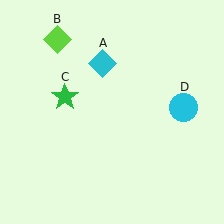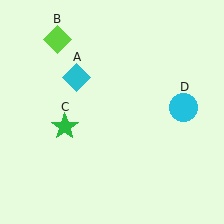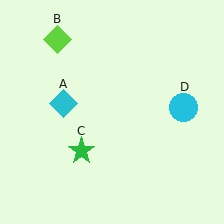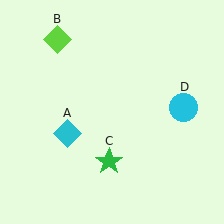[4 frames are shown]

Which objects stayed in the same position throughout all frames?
Lime diamond (object B) and cyan circle (object D) remained stationary.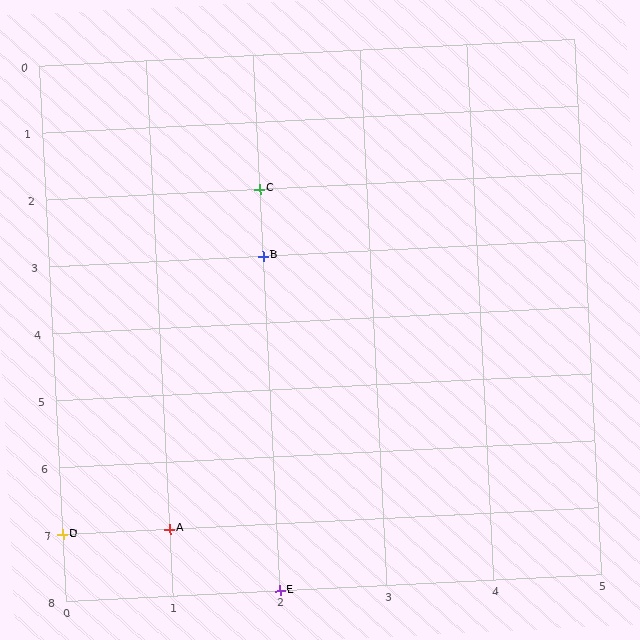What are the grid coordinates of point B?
Point B is at grid coordinates (2, 3).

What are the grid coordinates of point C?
Point C is at grid coordinates (2, 2).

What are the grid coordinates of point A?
Point A is at grid coordinates (1, 7).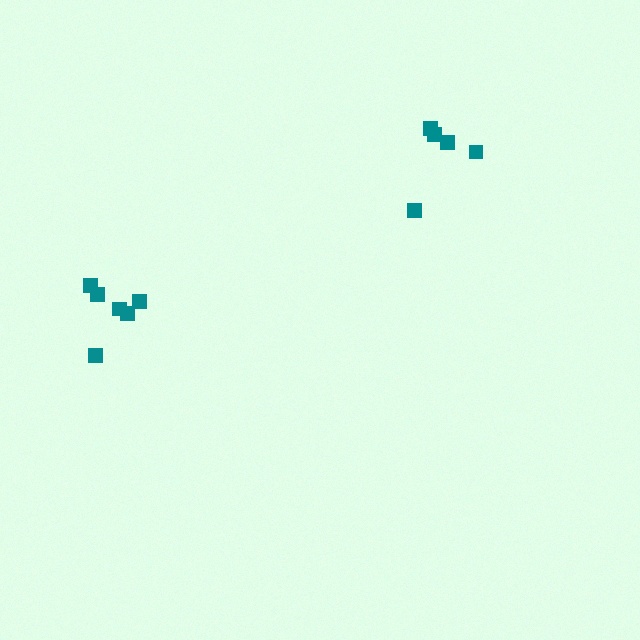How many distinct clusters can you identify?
There are 2 distinct clusters.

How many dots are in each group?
Group 1: 6 dots, Group 2: 5 dots (11 total).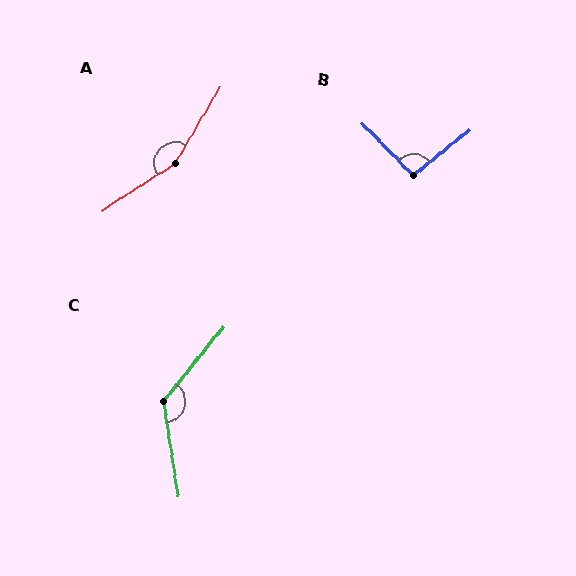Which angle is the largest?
A, at approximately 154 degrees.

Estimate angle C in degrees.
Approximately 132 degrees.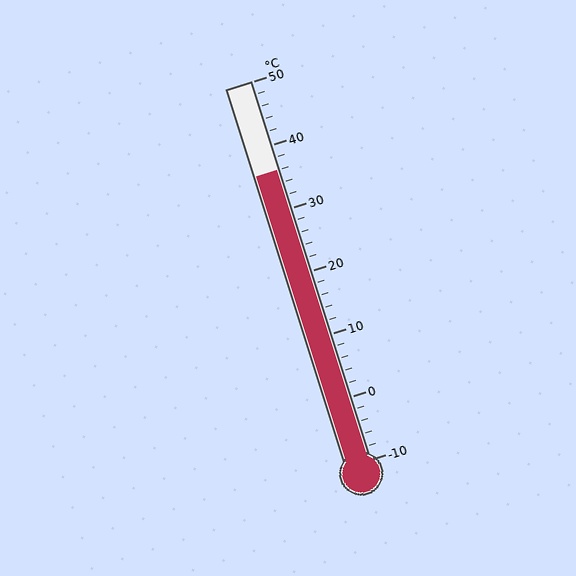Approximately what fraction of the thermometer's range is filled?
The thermometer is filled to approximately 75% of its range.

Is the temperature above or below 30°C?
The temperature is above 30°C.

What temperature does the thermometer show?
The thermometer shows approximately 36°C.